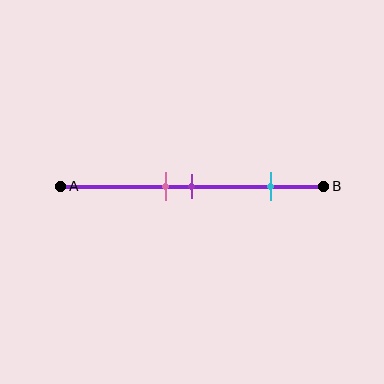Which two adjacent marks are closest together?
The pink and purple marks are the closest adjacent pair.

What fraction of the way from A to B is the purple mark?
The purple mark is approximately 50% (0.5) of the way from A to B.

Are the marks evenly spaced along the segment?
No, the marks are not evenly spaced.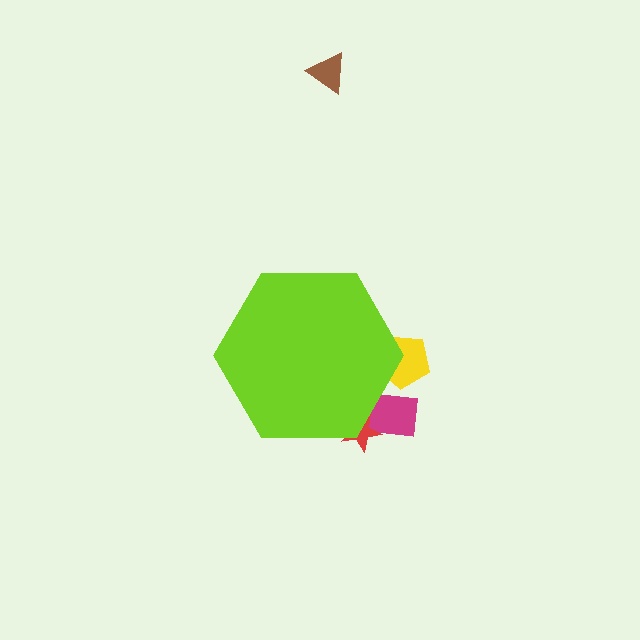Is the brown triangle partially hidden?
No, the brown triangle is fully visible.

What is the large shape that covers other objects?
A lime hexagon.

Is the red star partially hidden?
Yes, the red star is partially hidden behind the lime hexagon.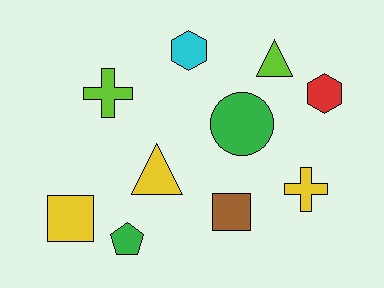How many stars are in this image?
There are no stars.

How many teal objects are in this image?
There are no teal objects.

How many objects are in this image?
There are 10 objects.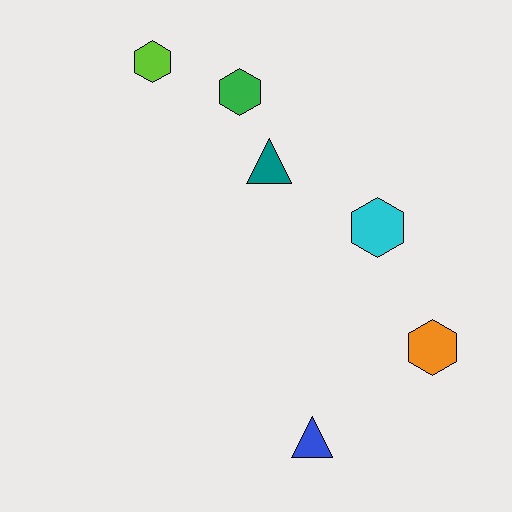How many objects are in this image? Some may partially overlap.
There are 6 objects.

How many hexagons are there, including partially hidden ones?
There are 4 hexagons.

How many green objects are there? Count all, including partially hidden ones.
There is 1 green object.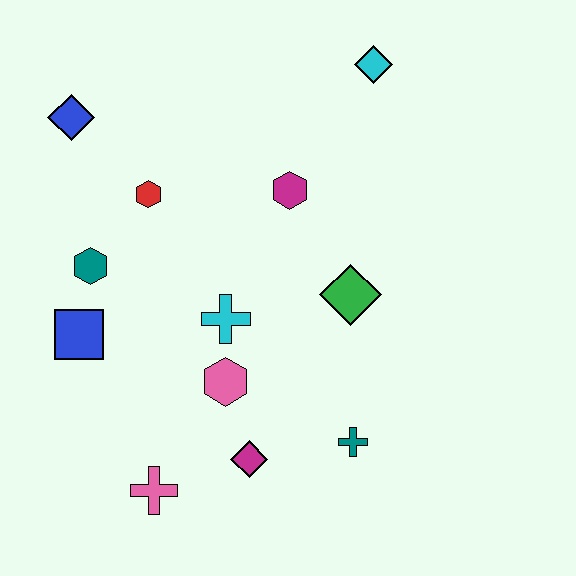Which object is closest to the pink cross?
The magenta diamond is closest to the pink cross.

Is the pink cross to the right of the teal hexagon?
Yes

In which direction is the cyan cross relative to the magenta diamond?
The cyan cross is above the magenta diamond.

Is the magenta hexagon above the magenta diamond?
Yes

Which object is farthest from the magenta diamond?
The cyan diamond is farthest from the magenta diamond.